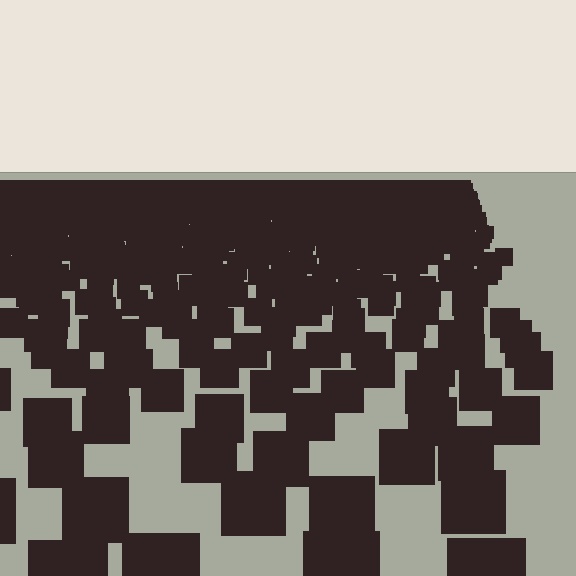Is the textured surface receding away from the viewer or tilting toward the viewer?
The surface is receding away from the viewer. Texture elements get smaller and denser toward the top.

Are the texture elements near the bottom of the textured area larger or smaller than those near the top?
Larger. Near the bottom, elements are closer to the viewer and appear at a bigger on-screen size.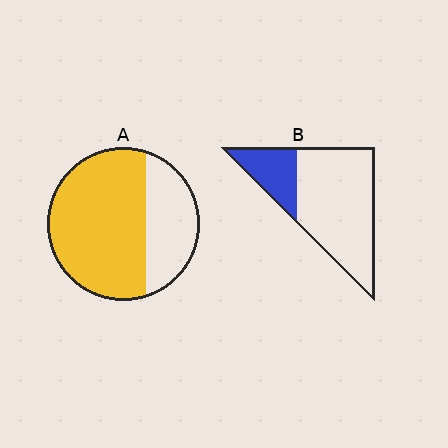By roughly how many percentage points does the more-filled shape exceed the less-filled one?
By roughly 45 percentage points (A over B).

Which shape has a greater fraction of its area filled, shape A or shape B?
Shape A.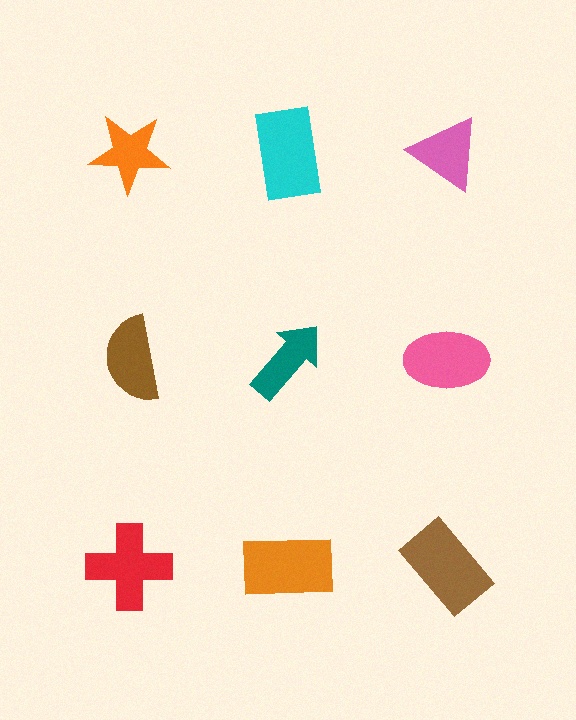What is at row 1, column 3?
A pink triangle.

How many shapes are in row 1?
3 shapes.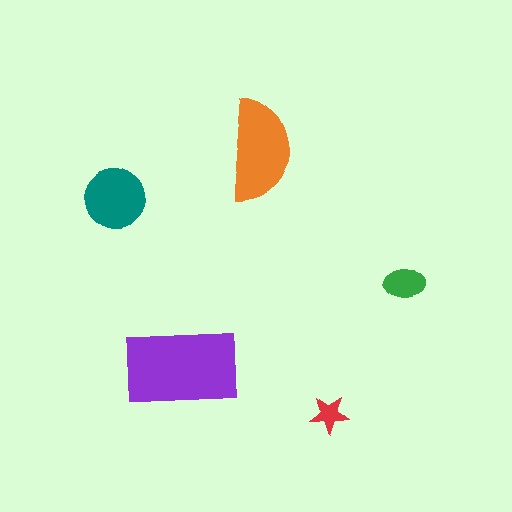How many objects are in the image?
There are 5 objects in the image.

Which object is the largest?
The purple rectangle.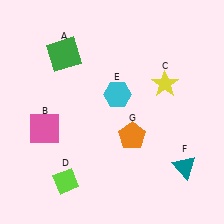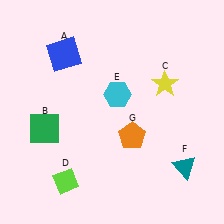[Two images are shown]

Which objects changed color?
A changed from green to blue. B changed from pink to green.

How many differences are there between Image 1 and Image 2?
There are 2 differences between the two images.